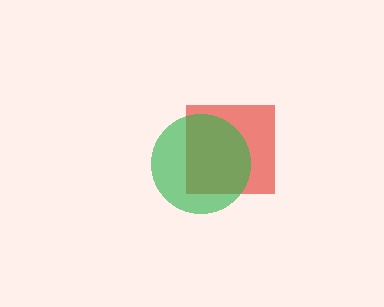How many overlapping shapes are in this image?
There are 2 overlapping shapes in the image.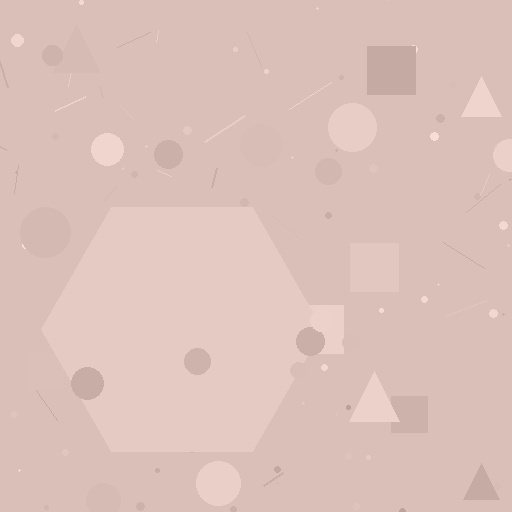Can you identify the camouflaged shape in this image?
The camouflaged shape is a hexagon.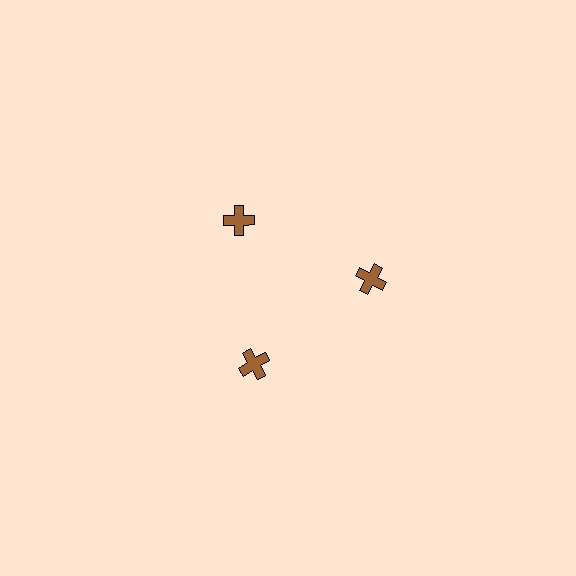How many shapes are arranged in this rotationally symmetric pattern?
There are 3 shapes, arranged in 3 groups of 1.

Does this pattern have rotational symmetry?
Yes, this pattern has 3-fold rotational symmetry. It looks the same after rotating 120 degrees around the center.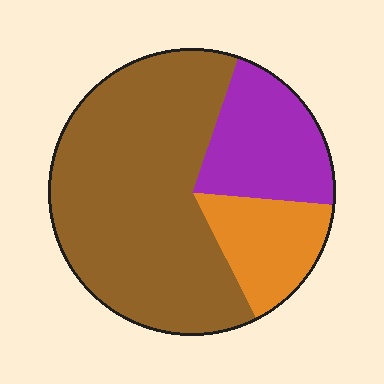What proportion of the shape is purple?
Purple covers 21% of the shape.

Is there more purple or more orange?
Purple.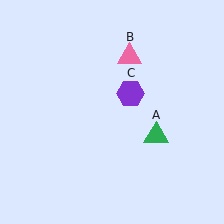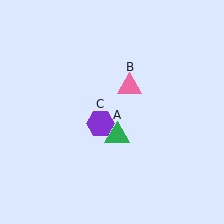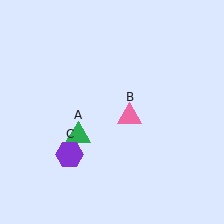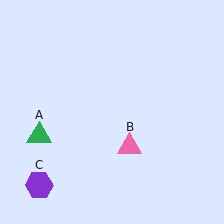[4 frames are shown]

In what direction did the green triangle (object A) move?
The green triangle (object A) moved left.